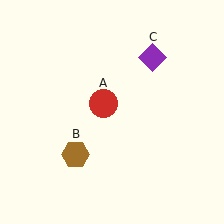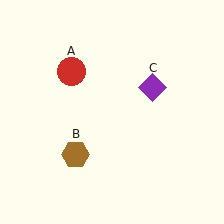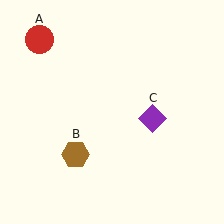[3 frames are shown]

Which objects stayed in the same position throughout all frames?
Brown hexagon (object B) remained stationary.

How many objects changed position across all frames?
2 objects changed position: red circle (object A), purple diamond (object C).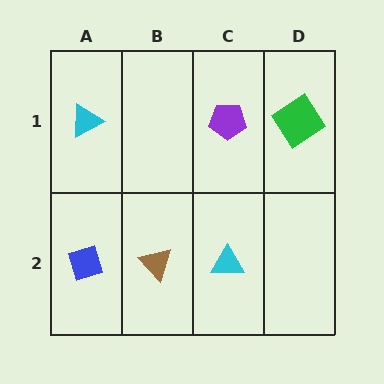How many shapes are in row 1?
3 shapes.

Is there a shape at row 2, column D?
No, that cell is empty.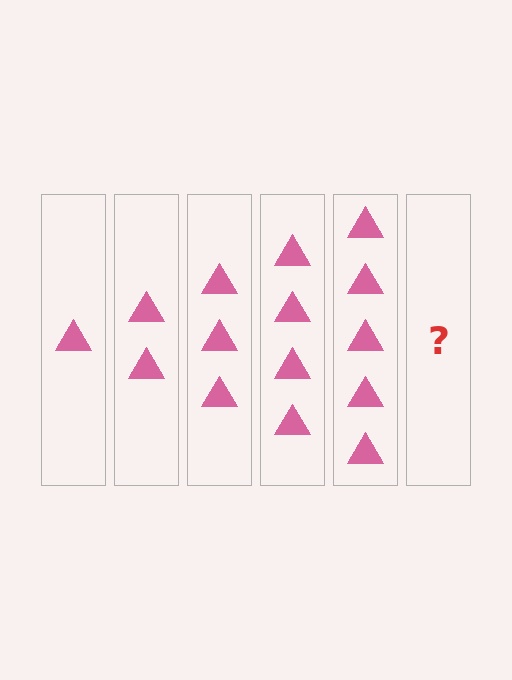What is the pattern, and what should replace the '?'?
The pattern is that each step adds one more triangle. The '?' should be 6 triangles.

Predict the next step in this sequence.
The next step is 6 triangles.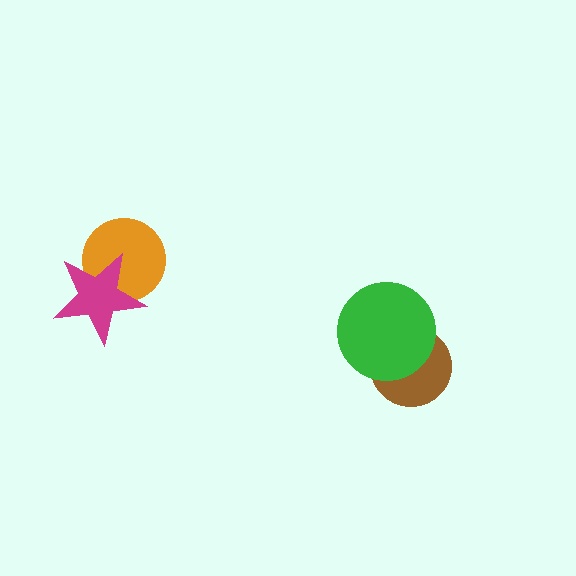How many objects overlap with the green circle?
1 object overlaps with the green circle.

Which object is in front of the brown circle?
The green circle is in front of the brown circle.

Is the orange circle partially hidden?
Yes, it is partially covered by another shape.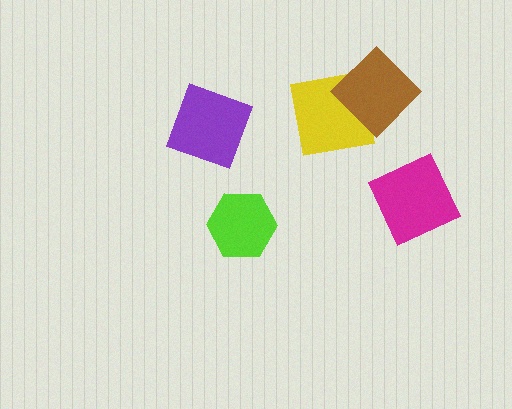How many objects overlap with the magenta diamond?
0 objects overlap with the magenta diamond.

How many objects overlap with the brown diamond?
1 object overlaps with the brown diamond.